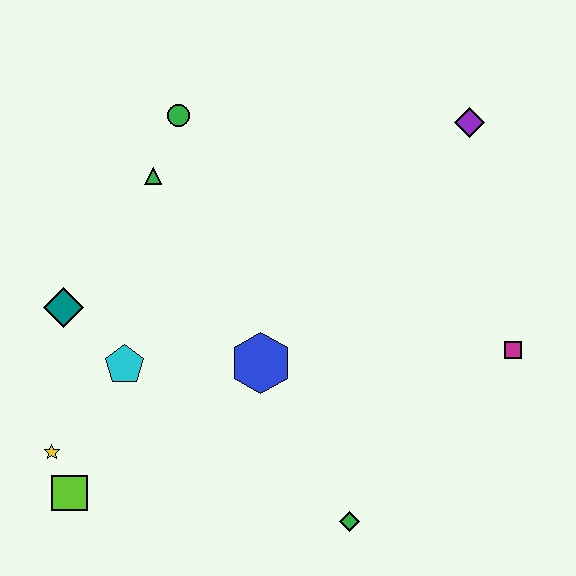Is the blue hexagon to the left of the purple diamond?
Yes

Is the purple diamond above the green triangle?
Yes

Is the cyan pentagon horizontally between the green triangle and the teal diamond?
Yes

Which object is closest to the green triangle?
The green circle is closest to the green triangle.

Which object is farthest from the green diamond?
The green circle is farthest from the green diamond.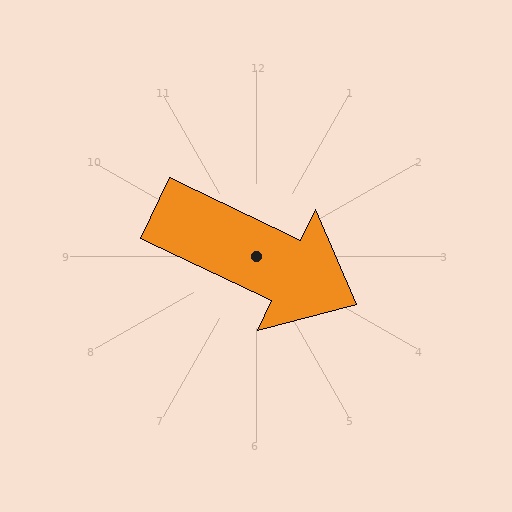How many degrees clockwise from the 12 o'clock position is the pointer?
Approximately 116 degrees.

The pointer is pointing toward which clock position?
Roughly 4 o'clock.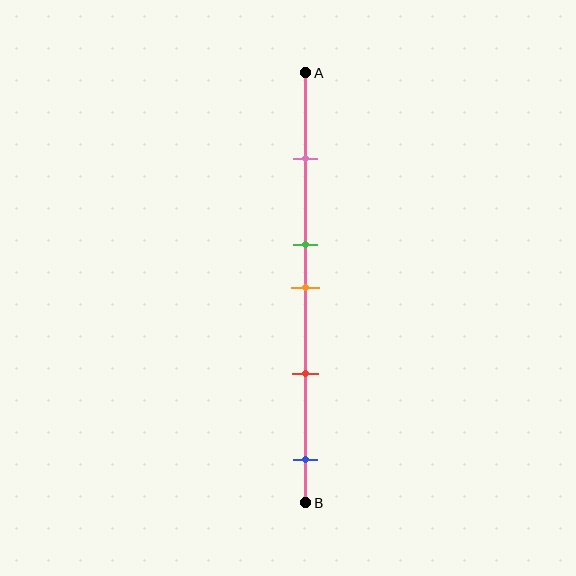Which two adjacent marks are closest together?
The green and orange marks are the closest adjacent pair.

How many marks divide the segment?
There are 5 marks dividing the segment.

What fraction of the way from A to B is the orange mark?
The orange mark is approximately 50% (0.5) of the way from A to B.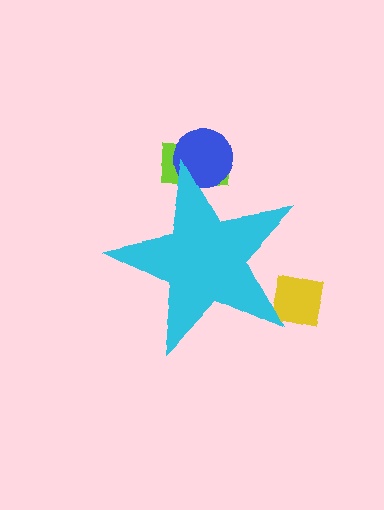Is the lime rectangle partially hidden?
Yes, the lime rectangle is partially hidden behind the cyan star.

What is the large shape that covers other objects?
A cyan star.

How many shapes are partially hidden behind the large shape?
3 shapes are partially hidden.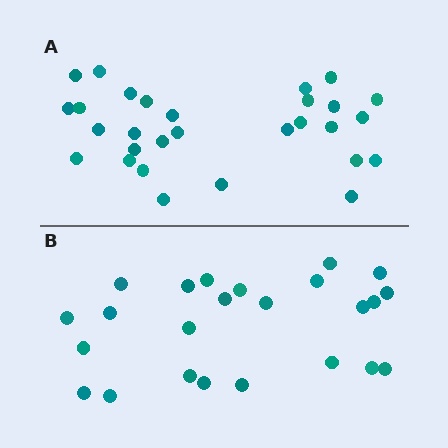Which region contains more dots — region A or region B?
Region A (the top region) has more dots.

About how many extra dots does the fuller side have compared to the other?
Region A has about 5 more dots than region B.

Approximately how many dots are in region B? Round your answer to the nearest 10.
About 20 dots. (The exact count is 24, which rounds to 20.)